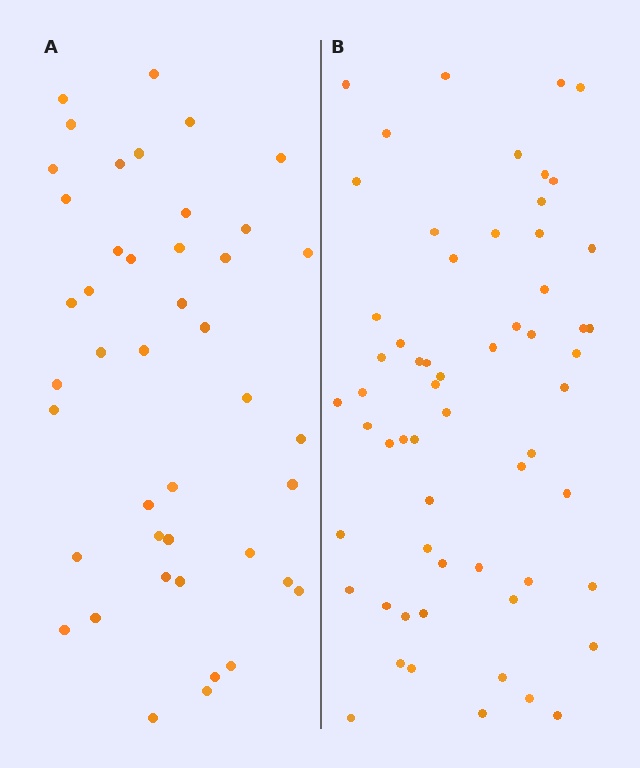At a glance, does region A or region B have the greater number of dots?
Region B (the right region) has more dots.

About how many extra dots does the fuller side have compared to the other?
Region B has approximately 15 more dots than region A.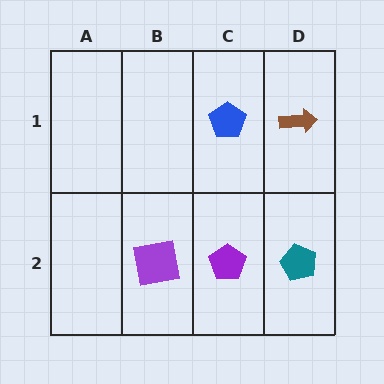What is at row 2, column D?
A teal pentagon.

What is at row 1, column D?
A brown arrow.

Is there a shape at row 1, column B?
No, that cell is empty.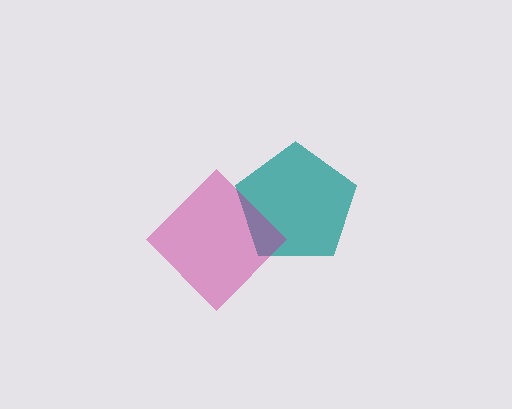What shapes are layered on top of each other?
The layered shapes are: a teal pentagon, a magenta diamond.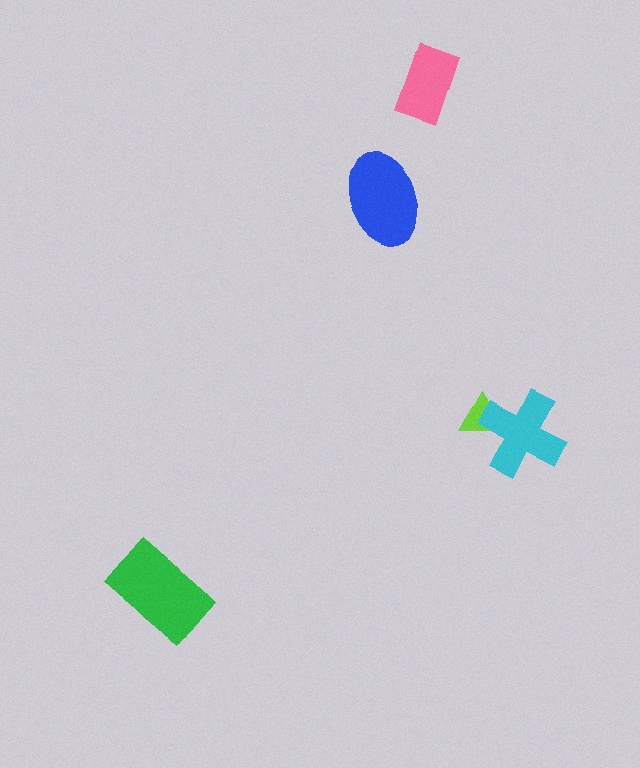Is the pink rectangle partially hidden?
No, no other shape covers it.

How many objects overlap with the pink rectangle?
0 objects overlap with the pink rectangle.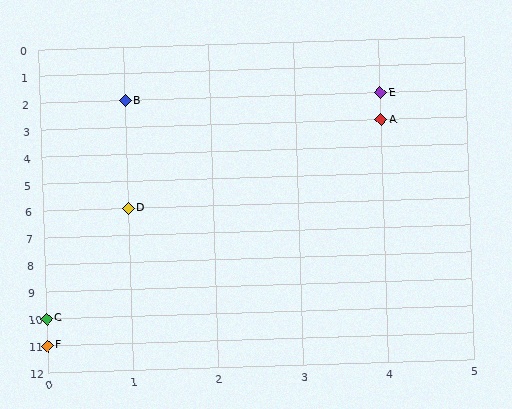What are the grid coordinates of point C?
Point C is at grid coordinates (0, 10).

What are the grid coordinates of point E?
Point E is at grid coordinates (4, 2).